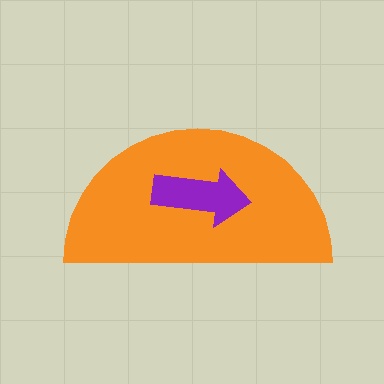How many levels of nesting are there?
2.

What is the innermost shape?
The purple arrow.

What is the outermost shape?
The orange semicircle.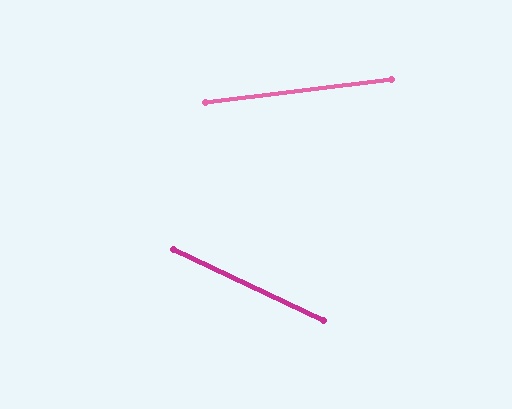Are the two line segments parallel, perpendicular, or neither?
Neither parallel nor perpendicular — they differ by about 32°.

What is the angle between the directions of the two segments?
Approximately 32 degrees.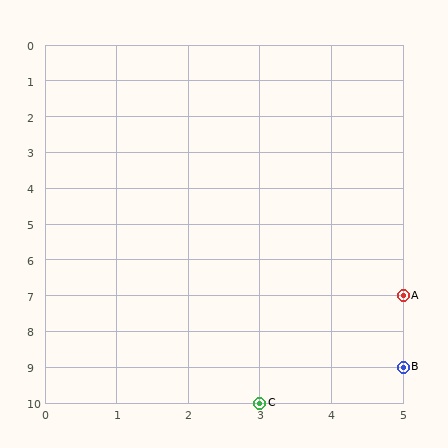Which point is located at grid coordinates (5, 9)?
Point B is at (5, 9).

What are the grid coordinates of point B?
Point B is at grid coordinates (5, 9).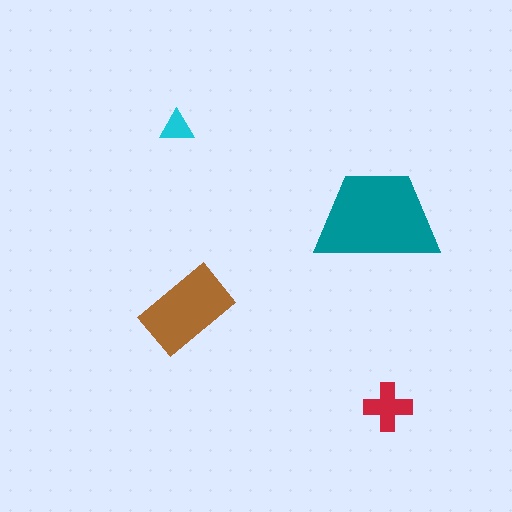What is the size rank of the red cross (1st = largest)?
3rd.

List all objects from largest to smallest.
The teal trapezoid, the brown rectangle, the red cross, the cyan triangle.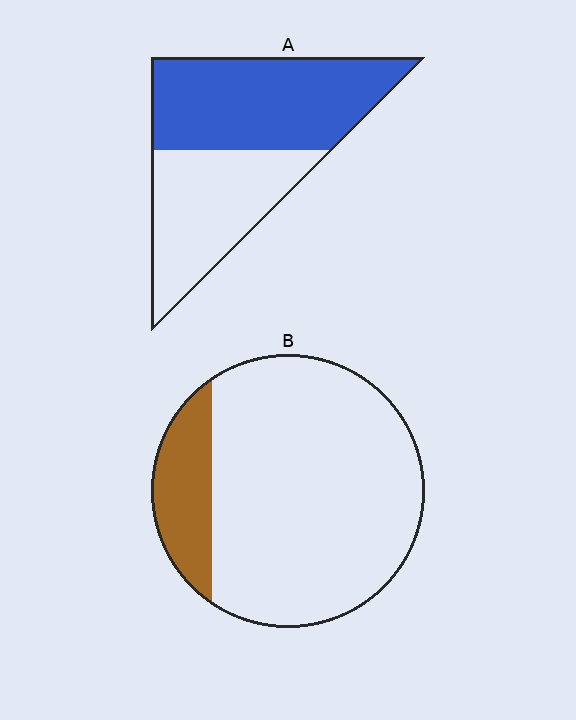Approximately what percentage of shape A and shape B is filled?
A is approximately 55% and B is approximately 15%.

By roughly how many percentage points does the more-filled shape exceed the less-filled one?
By roughly 40 percentage points (A over B).